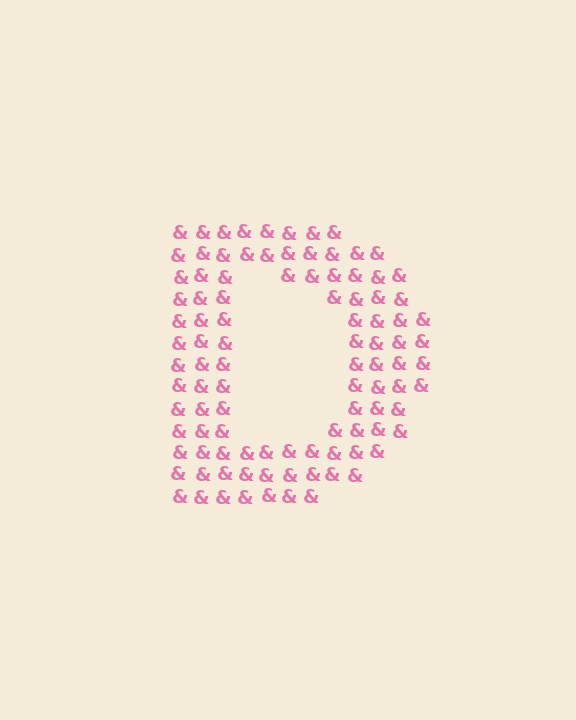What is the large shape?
The large shape is the letter D.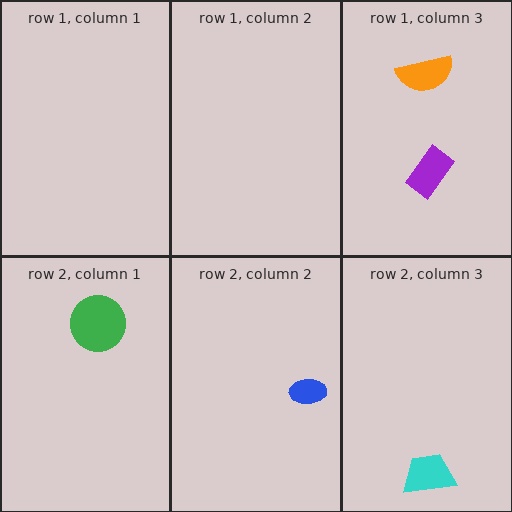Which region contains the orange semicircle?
The row 1, column 3 region.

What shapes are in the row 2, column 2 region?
The blue ellipse.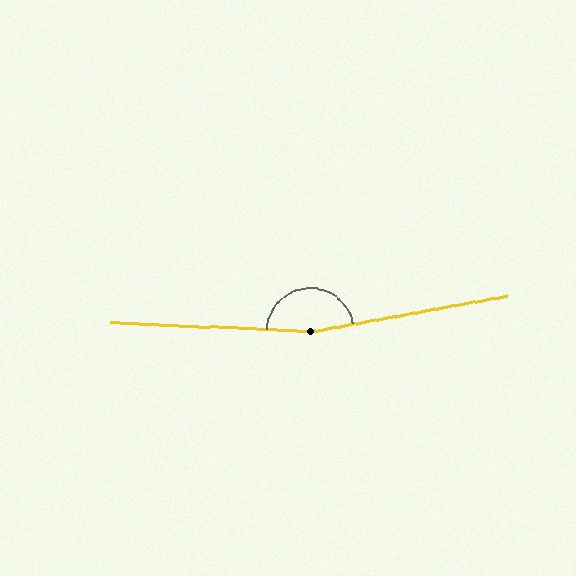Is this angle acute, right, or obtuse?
It is obtuse.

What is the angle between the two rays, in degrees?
Approximately 167 degrees.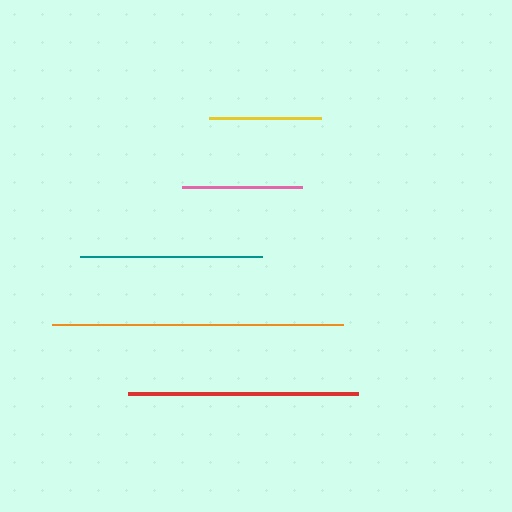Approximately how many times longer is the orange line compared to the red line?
The orange line is approximately 1.3 times the length of the red line.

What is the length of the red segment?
The red segment is approximately 230 pixels long.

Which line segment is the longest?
The orange line is the longest at approximately 291 pixels.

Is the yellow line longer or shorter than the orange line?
The orange line is longer than the yellow line.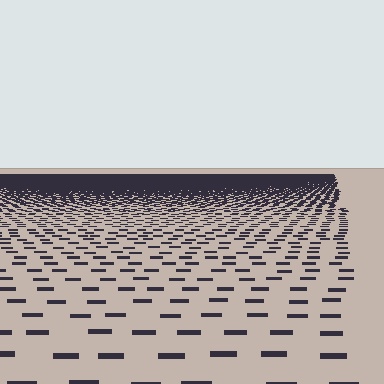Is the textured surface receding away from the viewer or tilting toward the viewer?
The surface is receding away from the viewer. Texture elements get smaller and denser toward the top.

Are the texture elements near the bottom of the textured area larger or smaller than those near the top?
Larger. Near the bottom, elements are closer to the viewer and appear at a bigger on-screen size.